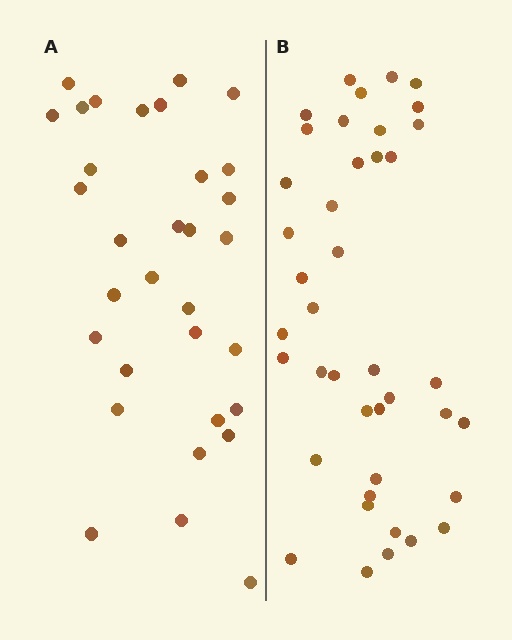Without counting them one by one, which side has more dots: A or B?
Region B (the right region) has more dots.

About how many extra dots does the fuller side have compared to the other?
Region B has roughly 8 or so more dots than region A.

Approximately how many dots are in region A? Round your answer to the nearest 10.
About 30 dots. (The exact count is 32, which rounds to 30.)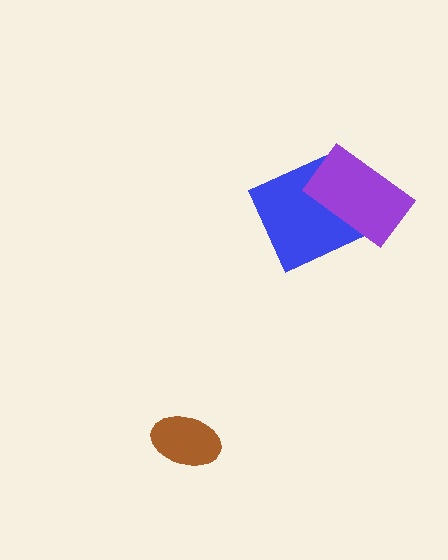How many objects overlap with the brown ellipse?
0 objects overlap with the brown ellipse.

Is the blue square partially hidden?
Yes, it is partially covered by another shape.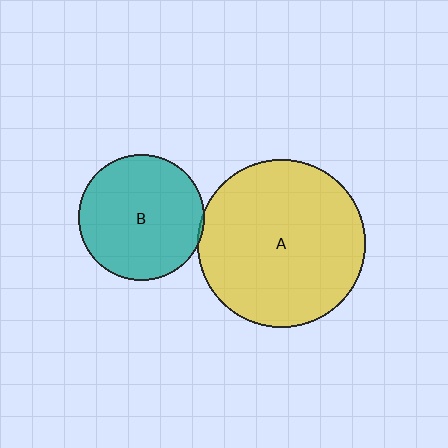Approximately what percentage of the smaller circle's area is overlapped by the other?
Approximately 5%.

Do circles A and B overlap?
Yes.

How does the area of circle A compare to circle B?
Approximately 1.8 times.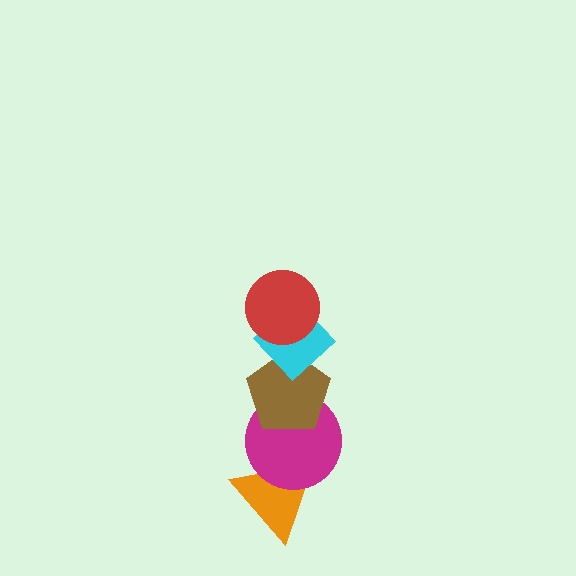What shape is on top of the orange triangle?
The magenta circle is on top of the orange triangle.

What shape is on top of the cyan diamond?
The red circle is on top of the cyan diamond.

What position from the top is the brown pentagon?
The brown pentagon is 3rd from the top.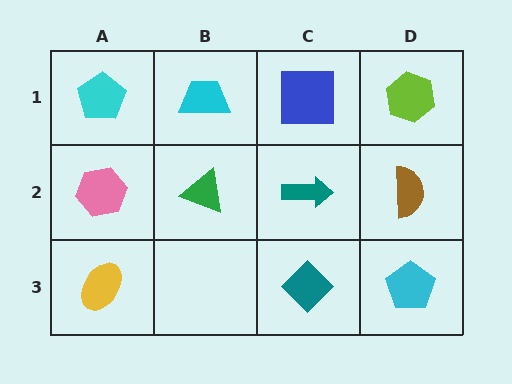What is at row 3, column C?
A teal diamond.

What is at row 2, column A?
A pink hexagon.